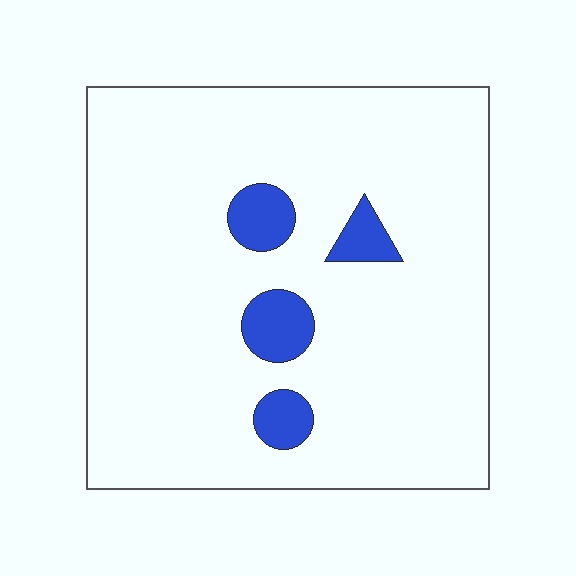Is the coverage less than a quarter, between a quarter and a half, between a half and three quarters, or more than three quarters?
Less than a quarter.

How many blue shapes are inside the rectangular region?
4.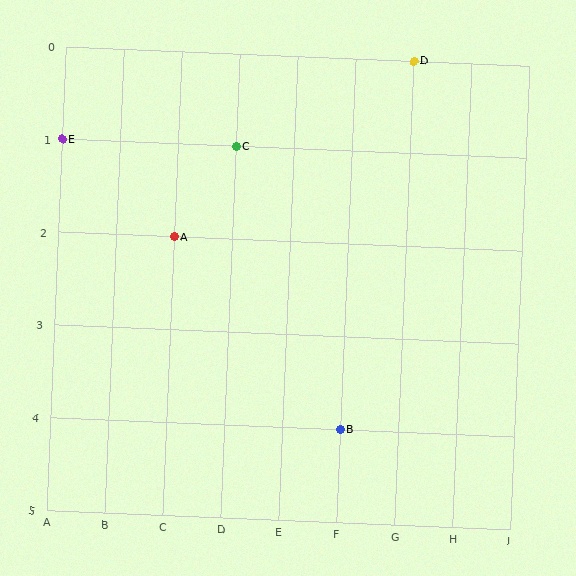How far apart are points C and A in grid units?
Points C and A are 1 column and 1 row apart (about 1.4 grid units diagonally).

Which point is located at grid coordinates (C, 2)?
Point A is at (C, 2).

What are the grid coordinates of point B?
Point B is at grid coordinates (F, 4).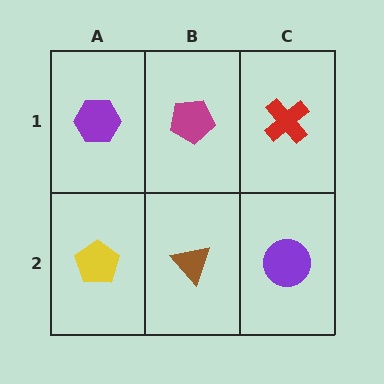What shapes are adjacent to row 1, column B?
A brown triangle (row 2, column B), a purple hexagon (row 1, column A), a red cross (row 1, column C).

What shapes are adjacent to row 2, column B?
A magenta pentagon (row 1, column B), a yellow pentagon (row 2, column A), a purple circle (row 2, column C).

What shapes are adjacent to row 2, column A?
A purple hexagon (row 1, column A), a brown triangle (row 2, column B).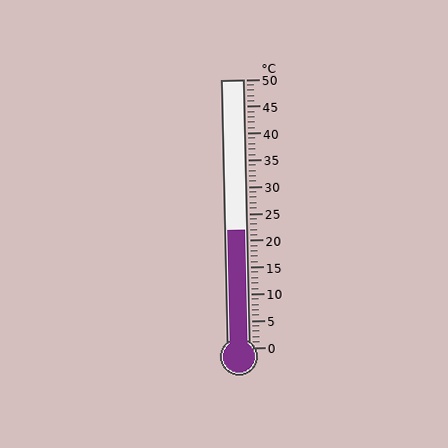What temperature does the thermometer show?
The thermometer shows approximately 22°C.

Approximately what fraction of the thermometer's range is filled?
The thermometer is filled to approximately 45% of its range.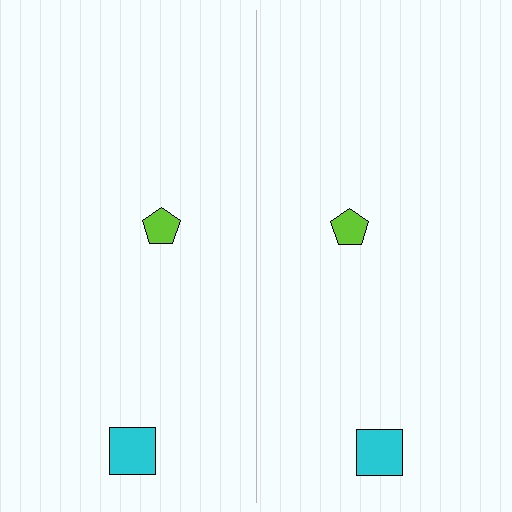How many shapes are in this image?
There are 4 shapes in this image.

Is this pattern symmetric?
Yes, this pattern has bilateral (reflection) symmetry.